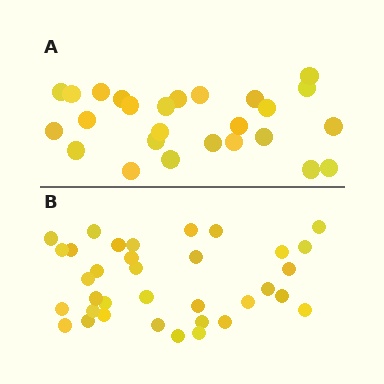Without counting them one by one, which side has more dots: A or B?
Region B (the bottom region) has more dots.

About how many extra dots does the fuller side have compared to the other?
Region B has roughly 8 or so more dots than region A.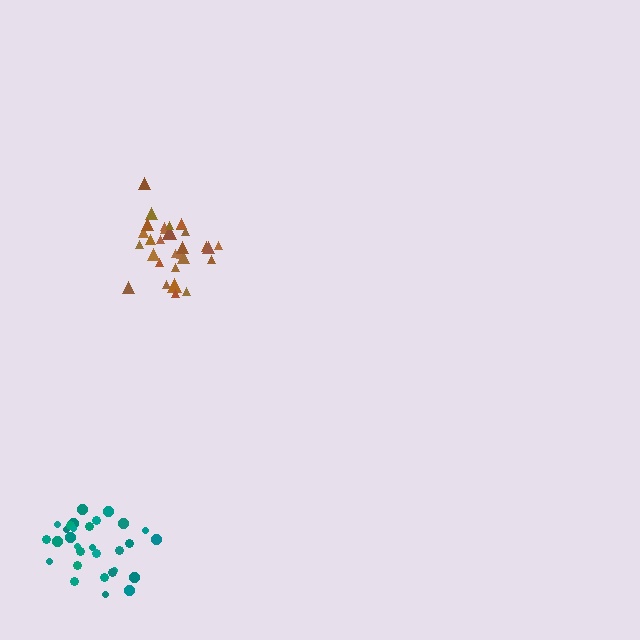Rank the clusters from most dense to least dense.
teal, brown.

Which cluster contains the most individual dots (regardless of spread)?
Teal (30).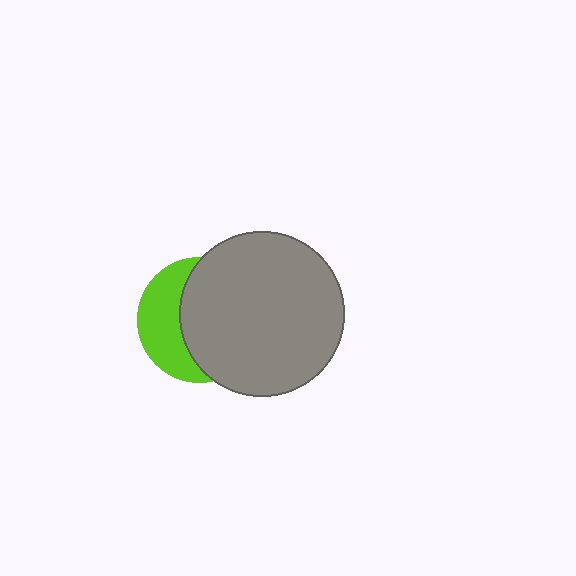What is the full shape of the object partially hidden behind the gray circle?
The partially hidden object is a lime circle.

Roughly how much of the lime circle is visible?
A small part of it is visible (roughly 39%).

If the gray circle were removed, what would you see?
You would see the complete lime circle.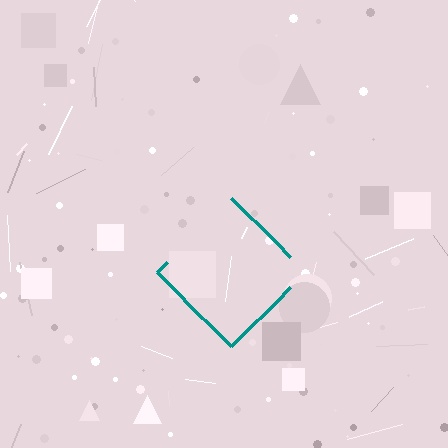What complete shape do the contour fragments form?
The contour fragments form a diamond.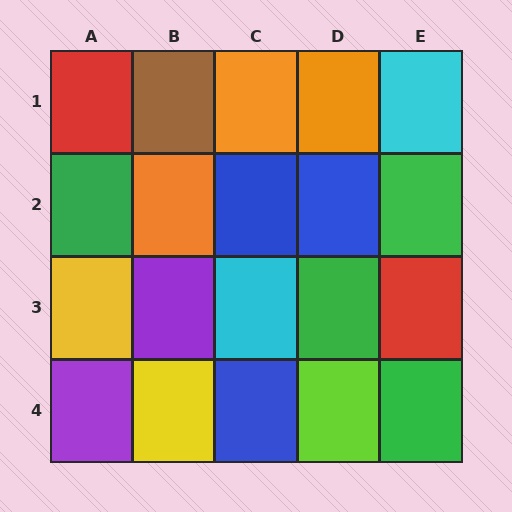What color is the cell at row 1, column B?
Brown.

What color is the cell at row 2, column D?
Blue.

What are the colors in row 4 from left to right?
Purple, yellow, blue, lime, green.